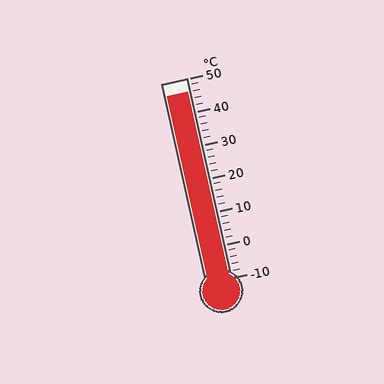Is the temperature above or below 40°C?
The temperature is above 40°C.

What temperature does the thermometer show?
The thermometer shows approximately 46°C.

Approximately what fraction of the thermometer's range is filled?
The thermometer is filled to approximately 95% of its range.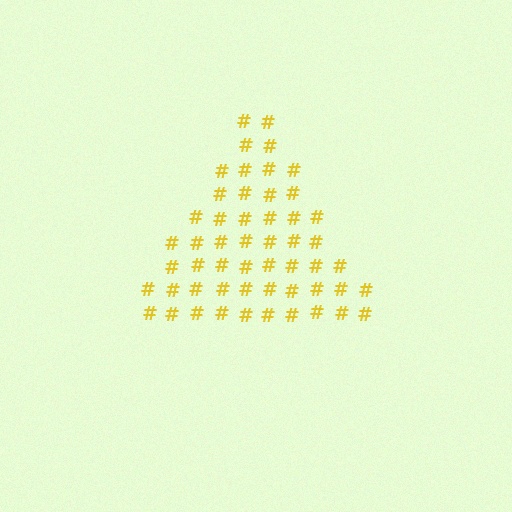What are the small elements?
The small elements are hash symbols.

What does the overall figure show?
The overall figure shows a triangle.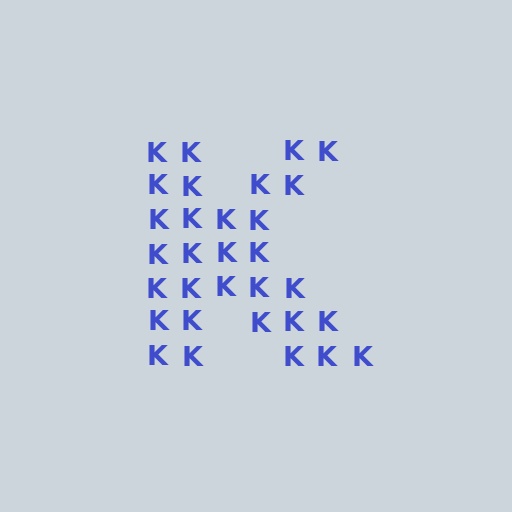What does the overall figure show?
The overall figure shows the letter K.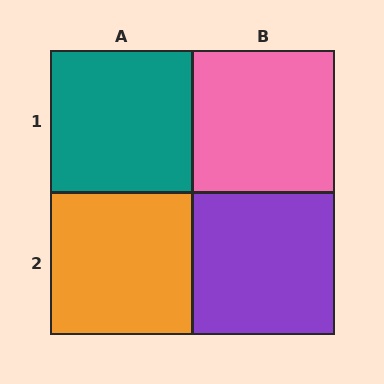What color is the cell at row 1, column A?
Teal.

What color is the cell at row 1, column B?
Pink.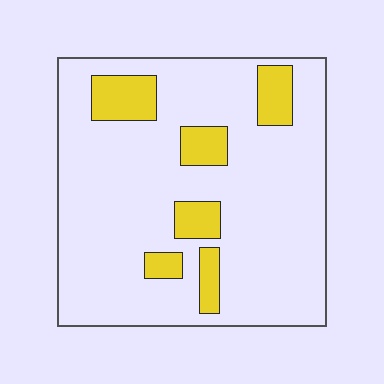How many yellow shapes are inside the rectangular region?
6.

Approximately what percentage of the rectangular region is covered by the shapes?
Approximately 15%.